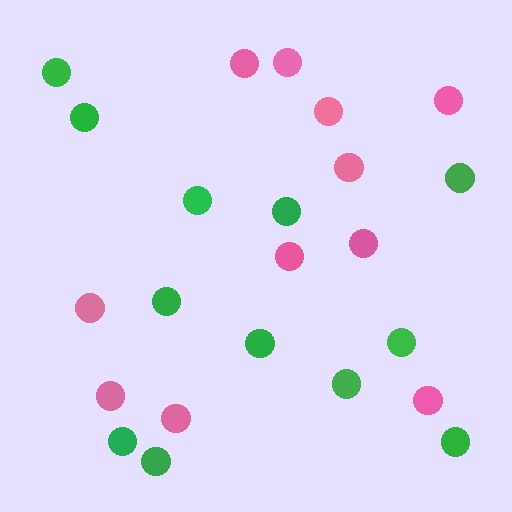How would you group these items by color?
There are 2 groups: one group of pink circles (11) and one group of green circles (12).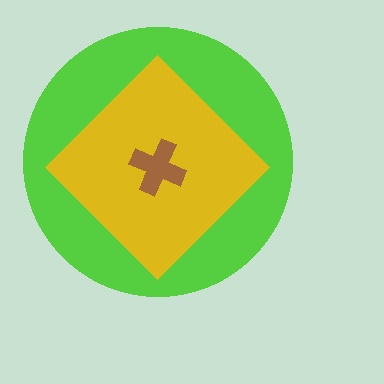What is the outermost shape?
The lime circle.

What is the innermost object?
The brown cross.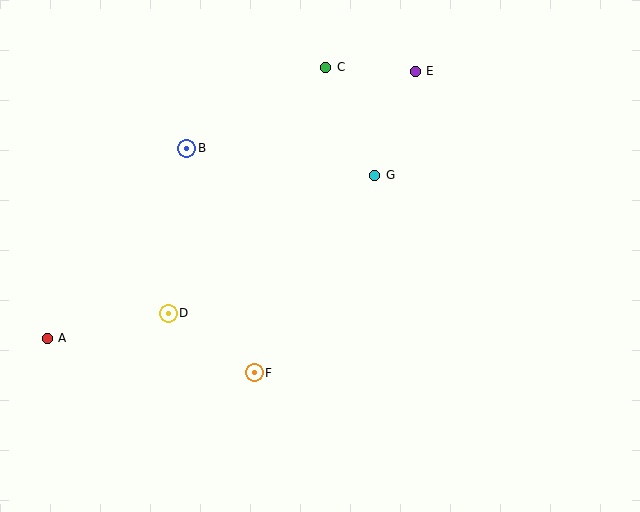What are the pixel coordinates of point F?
Point F is at (254, 373).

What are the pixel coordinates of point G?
Point G is at (375, 175).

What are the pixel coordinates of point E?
Point E is at (415, 71).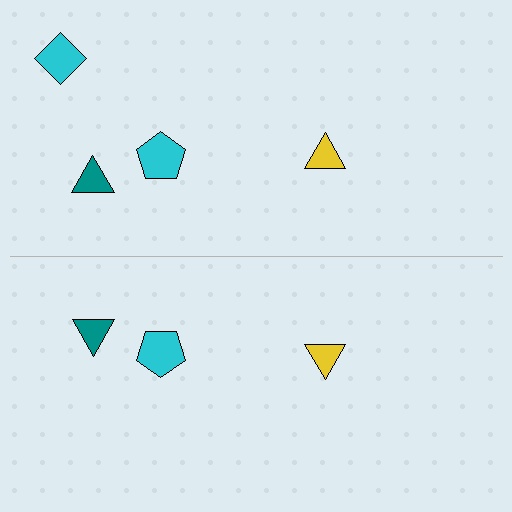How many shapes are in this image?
There are 7 shapes in this image.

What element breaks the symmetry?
A cyan diamond is missing from the bottom side.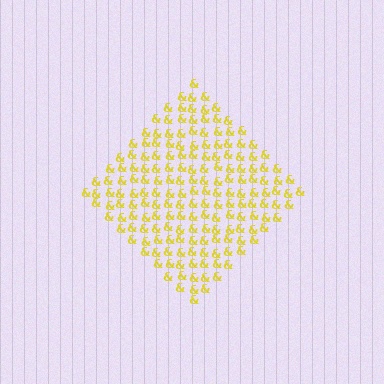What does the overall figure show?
The overall figure shows a diamond.